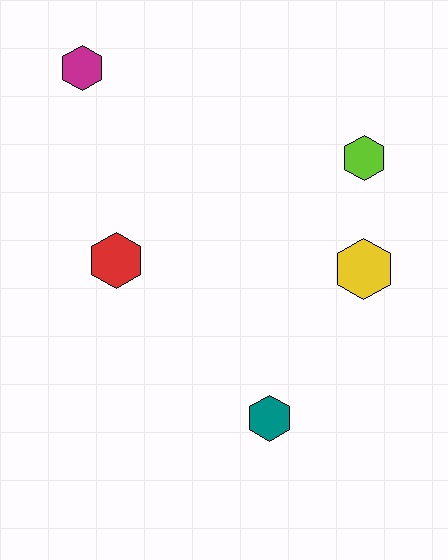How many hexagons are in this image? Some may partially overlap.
There are 5 hexagons.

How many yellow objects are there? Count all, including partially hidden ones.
There is 1 yellow object.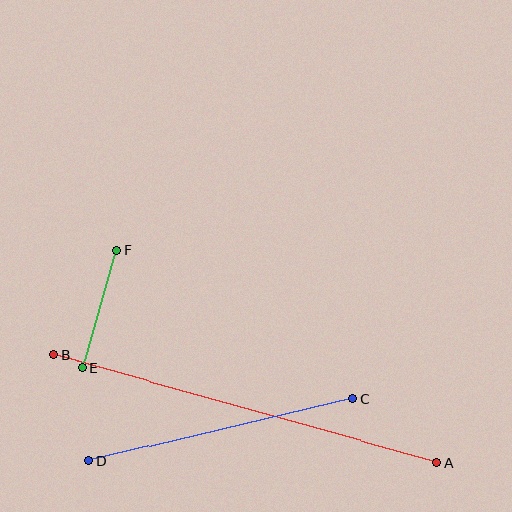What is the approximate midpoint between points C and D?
The midpoint is at approximately (221, 430) pixels.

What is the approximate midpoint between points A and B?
The midpoint is at approximately (245, 409) pixels.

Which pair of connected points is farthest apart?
Points A and B are farthest apart.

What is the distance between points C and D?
The distance is approximately 272 pixels.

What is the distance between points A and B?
The distance is approximately 398 pixels.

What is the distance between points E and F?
The distance is approximately 122 pixels.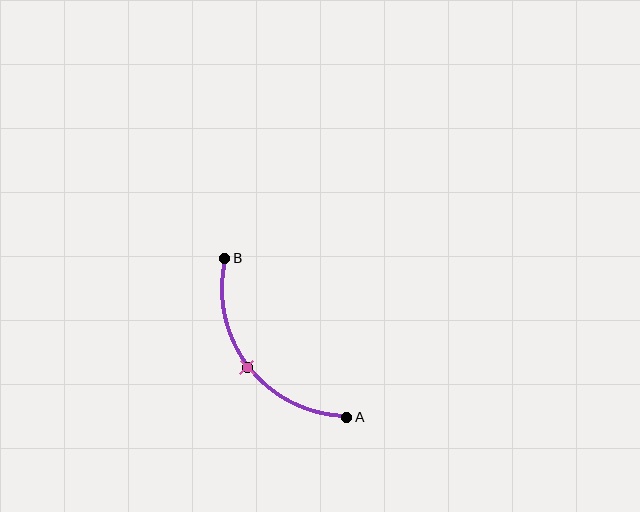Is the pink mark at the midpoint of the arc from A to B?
Yes. The pink mark lies on the arc at equal arc-length from both A and B — it is the arc midpoint.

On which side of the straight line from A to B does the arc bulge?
The arc bulges below and to the left of the straight line connecting A and B.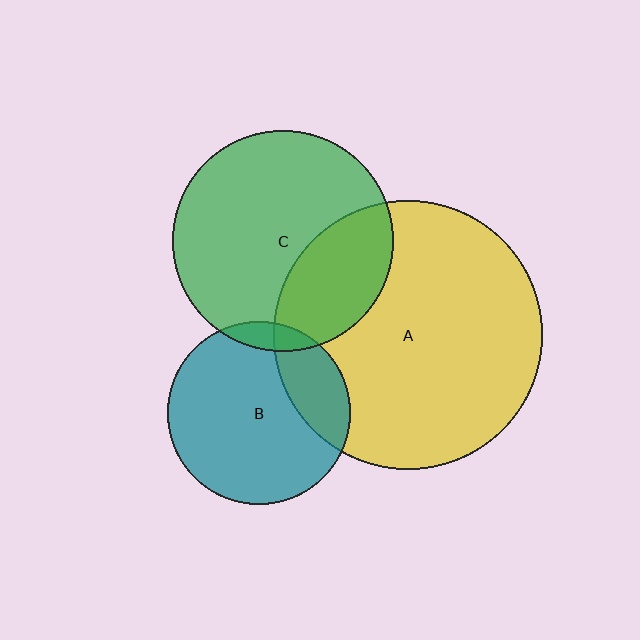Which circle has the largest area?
Circle A (yellow).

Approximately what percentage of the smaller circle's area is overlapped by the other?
Approximately 5%.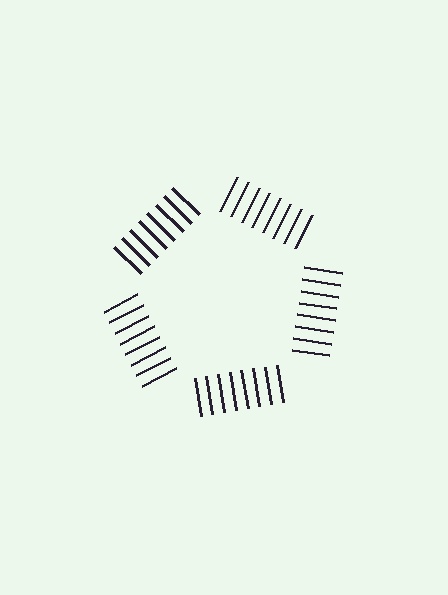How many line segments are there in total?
40 — 8 along each of the 5 edges.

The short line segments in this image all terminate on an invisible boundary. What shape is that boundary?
An illusory pentagon — the line segments terminate on its edges but no continuous stroke is drawn.